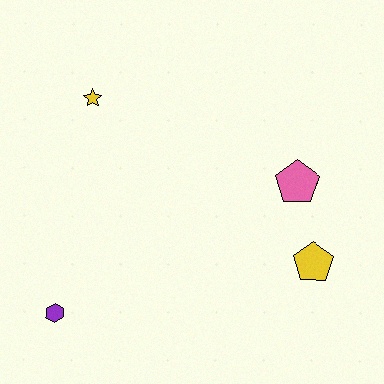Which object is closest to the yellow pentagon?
The pink pentagon is closest to the yellow pentagon.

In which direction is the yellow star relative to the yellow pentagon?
The yellow star is to the left of the yellow pentagon.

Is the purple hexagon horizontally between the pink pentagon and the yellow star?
No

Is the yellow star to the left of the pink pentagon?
Yes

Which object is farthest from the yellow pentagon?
The yellow star is farthest from the yellow pentagon.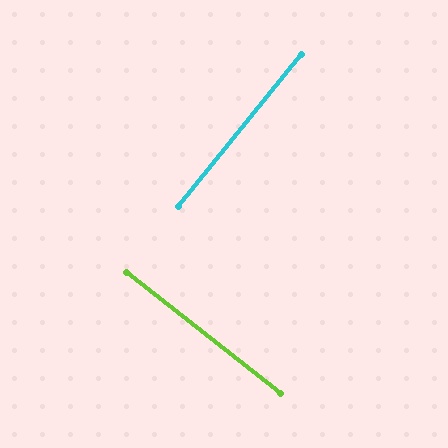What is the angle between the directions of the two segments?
Approximately 89 degrees.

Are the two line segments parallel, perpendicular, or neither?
Perpendicular — they meet at approximately 89°.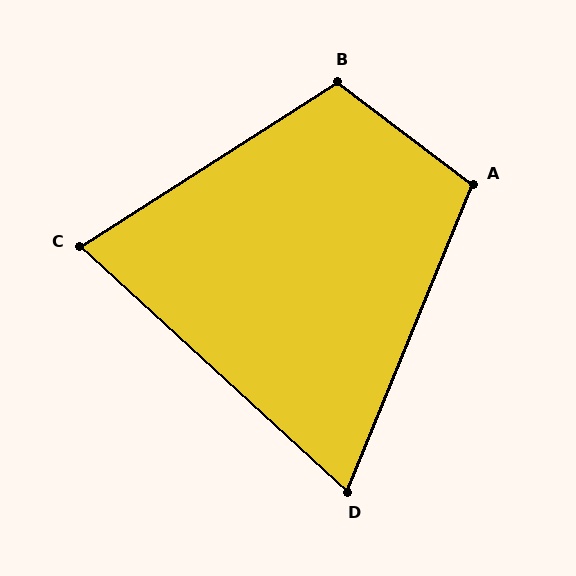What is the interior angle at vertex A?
Approximately 105 degrees (obtuse).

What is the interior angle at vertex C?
Approximately 75 degrees (acute).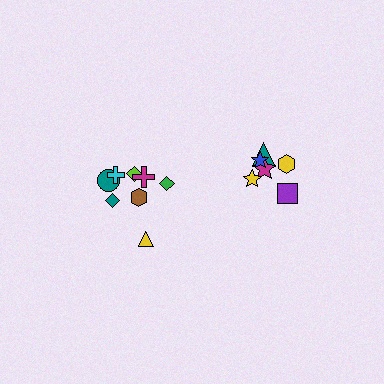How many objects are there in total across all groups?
There are 14 objects.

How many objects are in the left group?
There are 8 objects.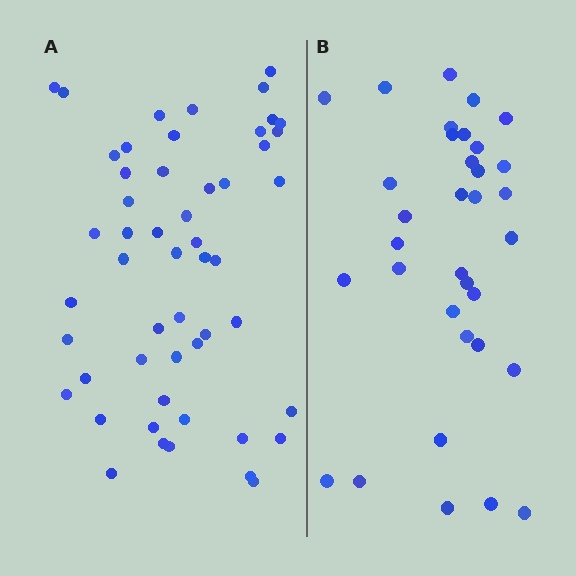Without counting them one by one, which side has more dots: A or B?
Region A (the left region) has more dots.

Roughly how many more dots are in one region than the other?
Region A has approximately 20 more dots than region B.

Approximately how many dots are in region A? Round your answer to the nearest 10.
About 50 dots. (The exact count is 52, which rounds to 50.)